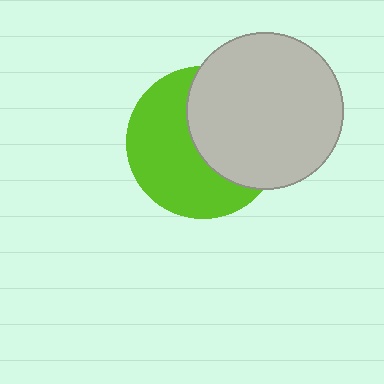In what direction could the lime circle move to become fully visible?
The lime circle could move left. That would shift it out from behind the light gray circle entirely.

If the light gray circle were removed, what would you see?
You would see the complete lime circle.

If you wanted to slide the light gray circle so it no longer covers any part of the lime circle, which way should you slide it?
Slide it right — that is the most direct way to separate the two shapes.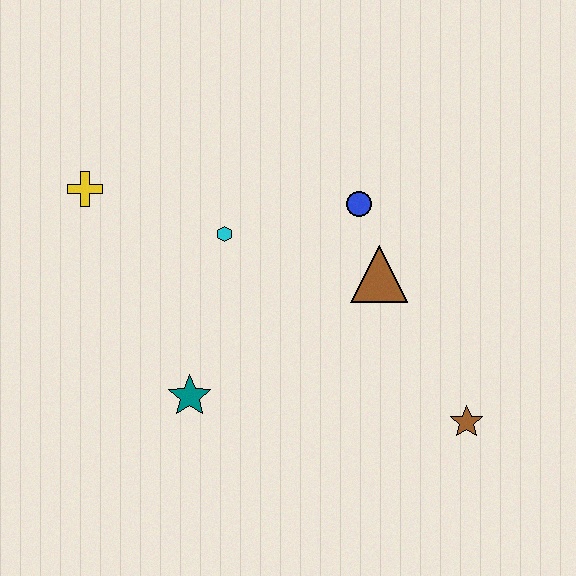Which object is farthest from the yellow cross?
The brown star is farthest from the yellow cross.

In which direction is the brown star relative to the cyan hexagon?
The brown star is to the right of the cyan hexagon.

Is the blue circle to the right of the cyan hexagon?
Yes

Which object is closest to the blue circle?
The brown triangle is closest to the blue circle.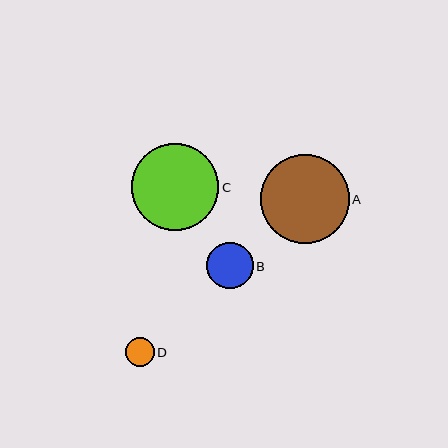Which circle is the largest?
Circle A is the largest with a size of approximately 89 pixels.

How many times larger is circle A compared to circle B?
Circle A is approximately 1.9 times the size of circle B.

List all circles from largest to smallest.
From largest to smallest: A, C, B, D.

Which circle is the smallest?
Circle D is the smallest with a size of approximately 29 pixels.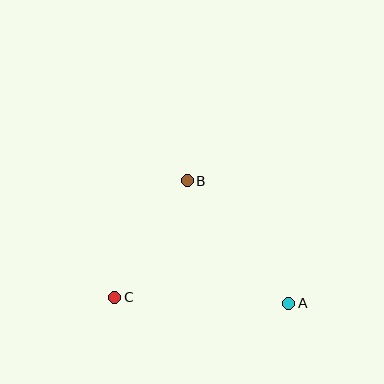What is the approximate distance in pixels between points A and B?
The distance between A and B is approximately 159 pixels.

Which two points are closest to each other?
Points B and C are closest to each other.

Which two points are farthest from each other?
Points A and C are farthest from each other.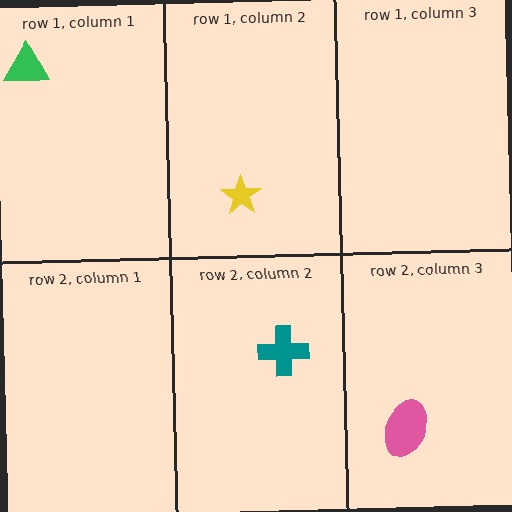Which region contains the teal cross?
The row 2, column 2 region.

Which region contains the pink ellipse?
The row 2, column 3 region.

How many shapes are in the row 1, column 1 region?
1.